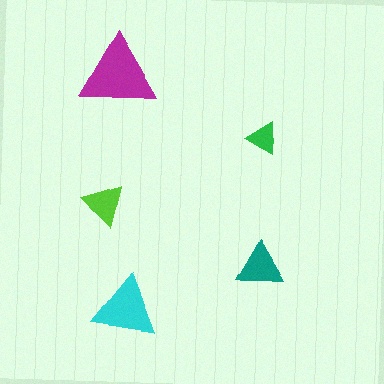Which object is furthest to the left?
The lime triangle is leftmost.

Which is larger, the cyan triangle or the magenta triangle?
The magenta one.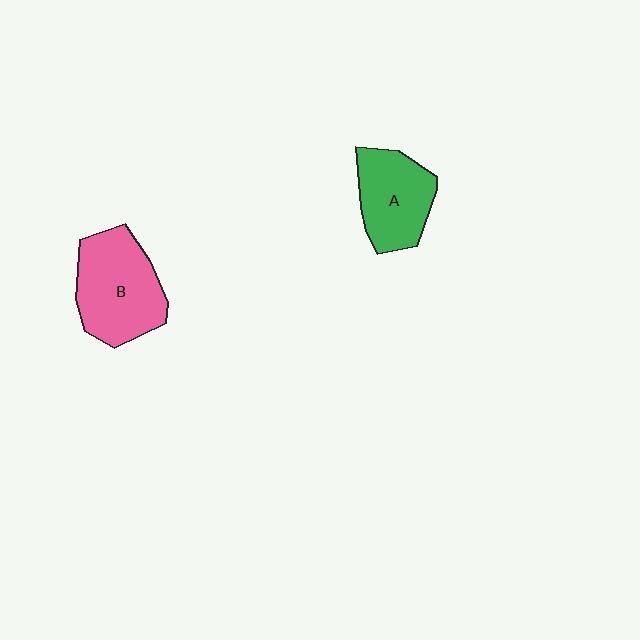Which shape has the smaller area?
Shape A (green).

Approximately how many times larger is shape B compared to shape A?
Approximately 1.3 times.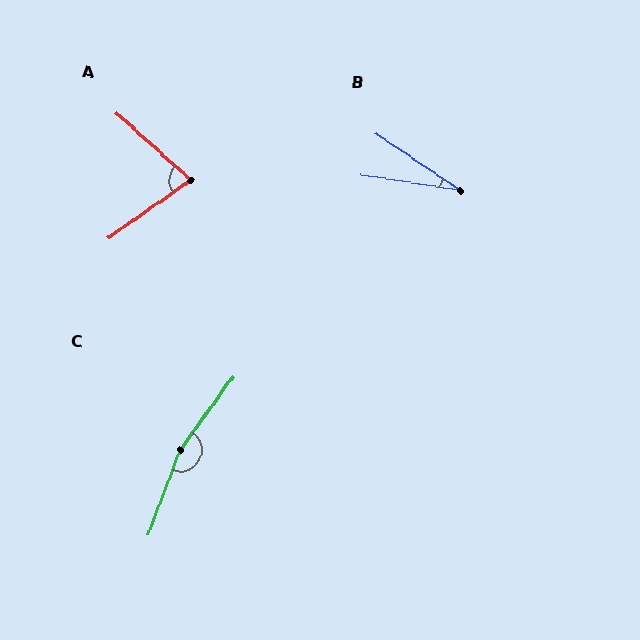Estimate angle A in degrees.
Approximately 77 degrees.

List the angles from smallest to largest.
B (25°), A (77°), C (164°).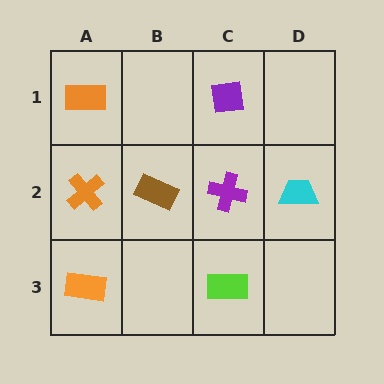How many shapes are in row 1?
2 shapes.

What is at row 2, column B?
A brown rectangle.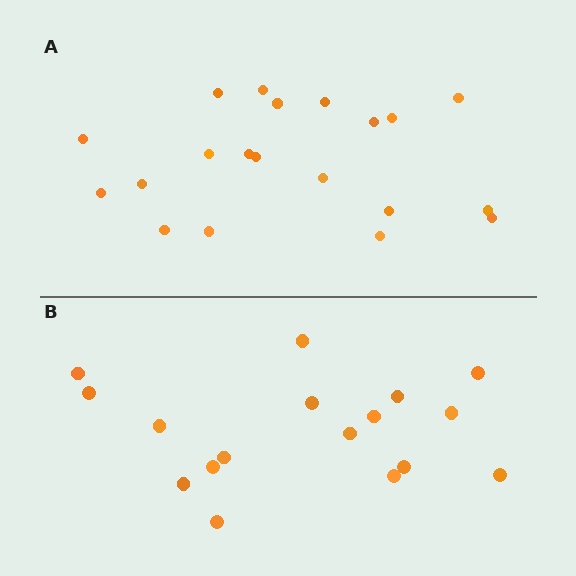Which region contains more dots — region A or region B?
Region A (the top region) has more dots.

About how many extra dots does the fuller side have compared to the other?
Region A has just a few more — roughly 2 or 3 more dots than region B.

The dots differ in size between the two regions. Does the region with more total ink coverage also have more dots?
No. Region B has more total ink coverage because its dots are larger, but region A actually contains more individual dots. Total area can be misleading — the number of items is what matters here.